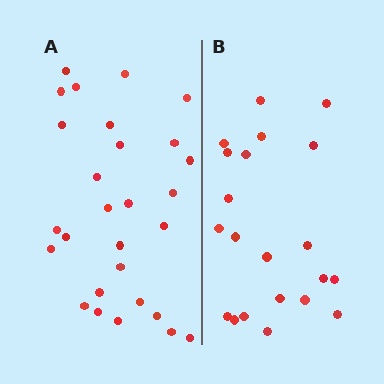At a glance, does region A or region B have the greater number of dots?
Region A (the left region) has more dots.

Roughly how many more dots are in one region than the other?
Region A has roughly 8 or so more dots than region B.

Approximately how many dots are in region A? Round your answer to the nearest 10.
About 30 dots. (The exact count is 28, which rounds to 30.)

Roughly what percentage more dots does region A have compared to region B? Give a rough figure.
About 35% more.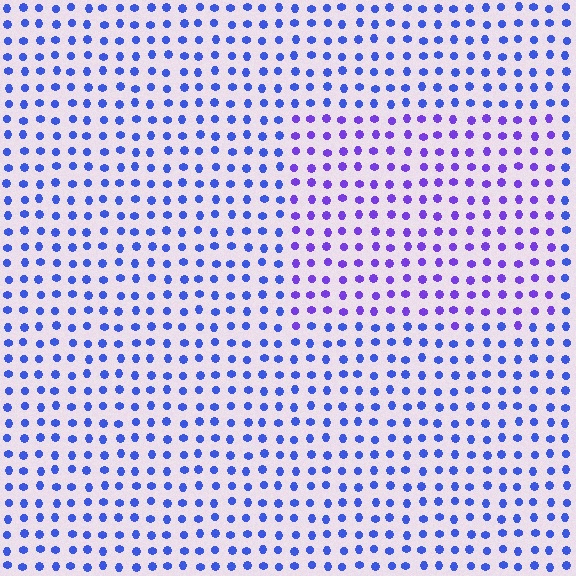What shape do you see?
I see a rectangle.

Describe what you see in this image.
The image is filled with small blue elements in a uniform arrangement. A rectangle-shaped region is visible where the elements are tinted to a slightly different hue, forming a subtle color boundary.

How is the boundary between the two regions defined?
The boundary is defined purely by a slight shift in hue (about 32 degrees). Spacing, size, and orientation are identical on both sides.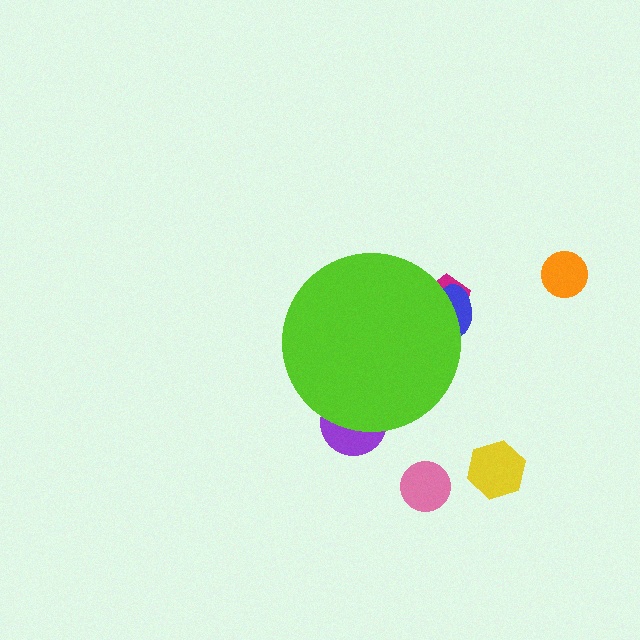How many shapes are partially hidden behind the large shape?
3 shapes are partially hidden.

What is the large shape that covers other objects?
A lime circle.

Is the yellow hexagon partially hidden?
No, the yellow hexagon is fully visible.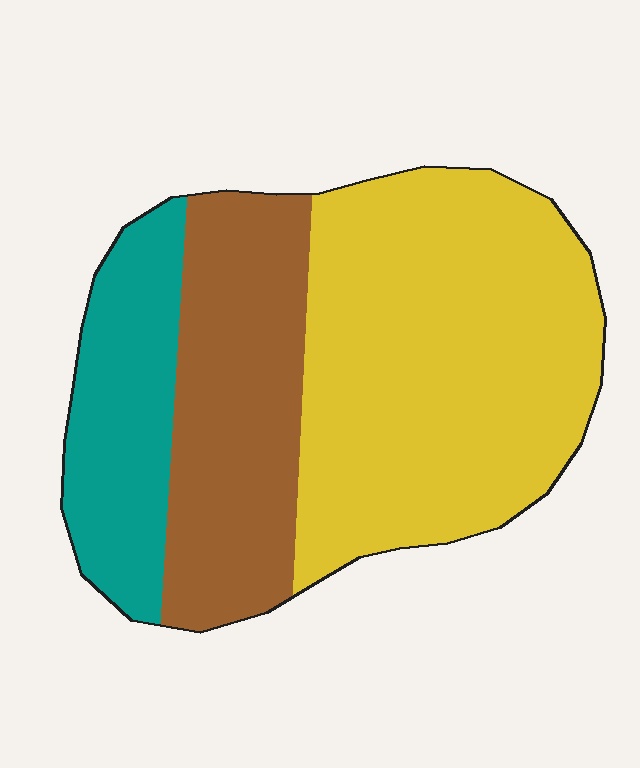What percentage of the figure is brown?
Brown covers around 30% of the figure.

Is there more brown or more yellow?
Yellow.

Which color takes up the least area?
Teal, at roughly 20%.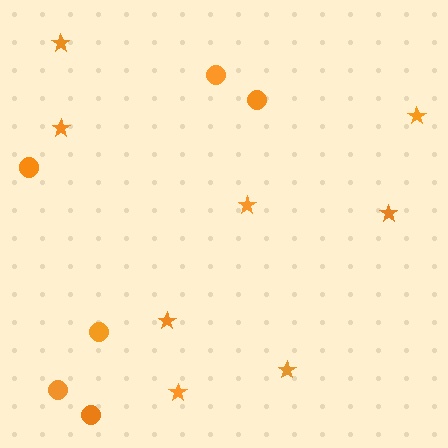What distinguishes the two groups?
There are 2 groups: one group of circles (6) and one group of stars (8).